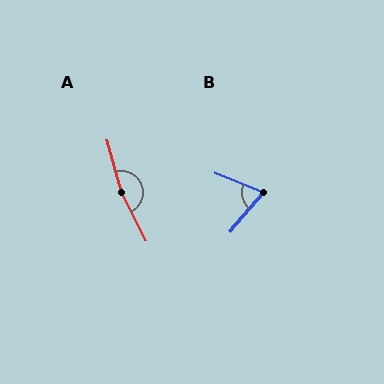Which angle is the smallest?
B, at approximately 71 degrees.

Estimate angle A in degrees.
Approximately 168 degrees.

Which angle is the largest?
A, at approximately 168 degrees.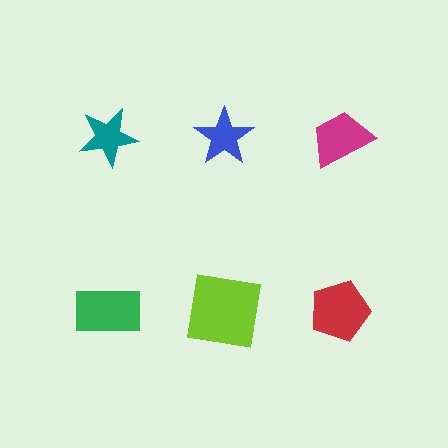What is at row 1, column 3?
A magenta trapezoid.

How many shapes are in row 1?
3 shapes.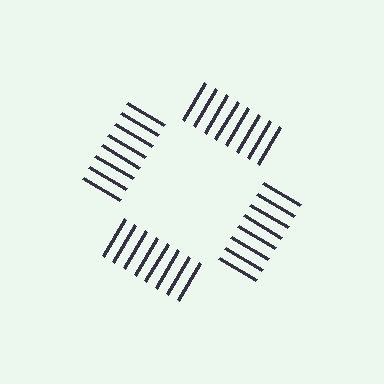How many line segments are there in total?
32 — 8 along each of the 4 edges.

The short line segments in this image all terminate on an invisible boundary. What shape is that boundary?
An illusory square — the line segments terminate on its edges but no continuous stroke is drawn.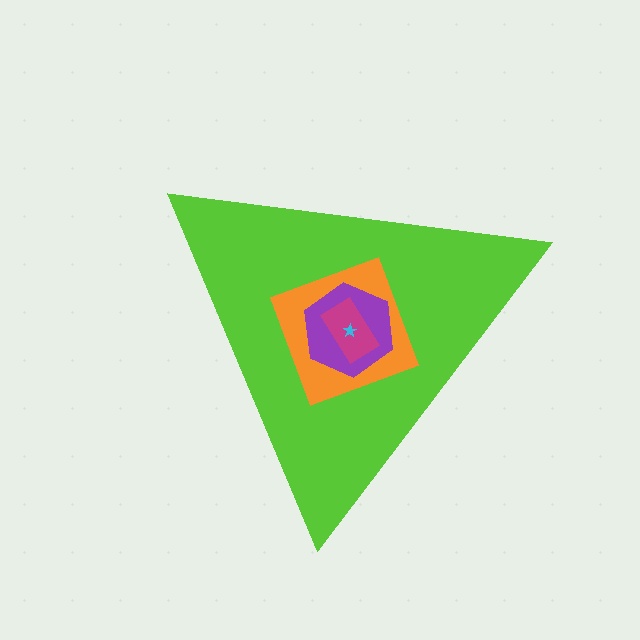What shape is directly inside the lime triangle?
The orange square.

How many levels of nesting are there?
5.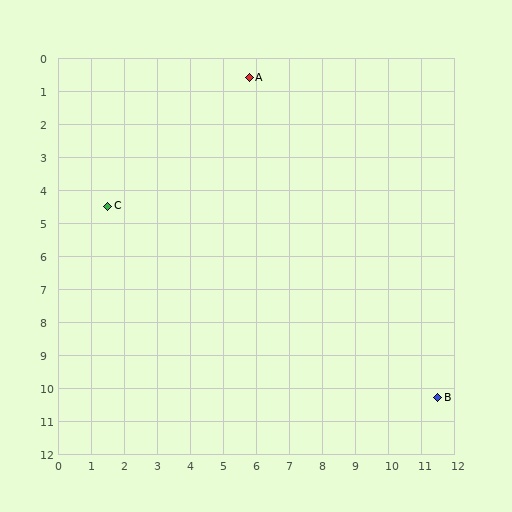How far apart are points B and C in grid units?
Points B and C are about 11.6 grid units apart.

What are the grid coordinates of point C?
Point C is at approximately (1.5, 4.5).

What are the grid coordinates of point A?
Point A is at approximately (5.8, 0.6).